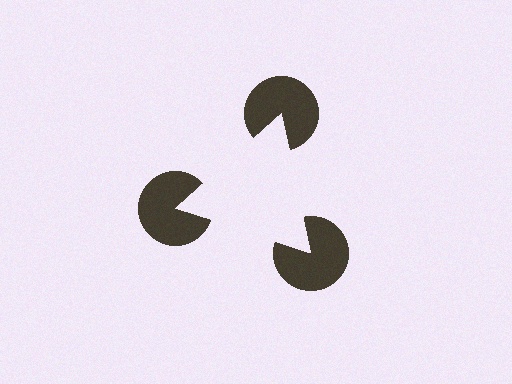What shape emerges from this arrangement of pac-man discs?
An illusory triangle — its edges are inferred from the aligned wedge cuts in the pac-man discs, not physically drawn.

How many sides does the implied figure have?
3 sides.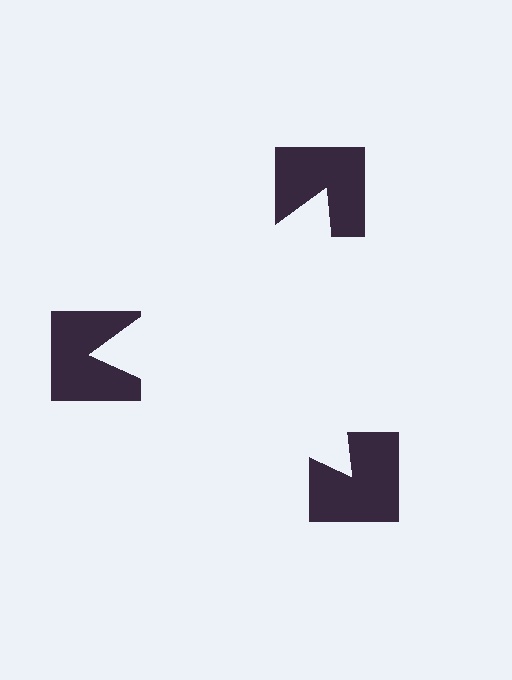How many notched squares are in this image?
There are 3 — one at each vertex of the illusory triangle.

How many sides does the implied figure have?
3 sides.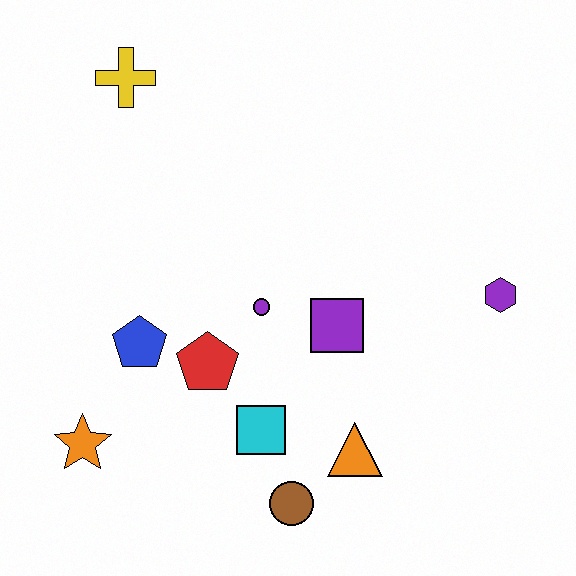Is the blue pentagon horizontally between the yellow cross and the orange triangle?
Yes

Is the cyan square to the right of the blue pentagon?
Yes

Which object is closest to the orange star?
The blue pentagon is closest to the orange star.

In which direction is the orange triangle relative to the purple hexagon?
The orange triangle is below the purple hexagon.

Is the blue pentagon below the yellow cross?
Yes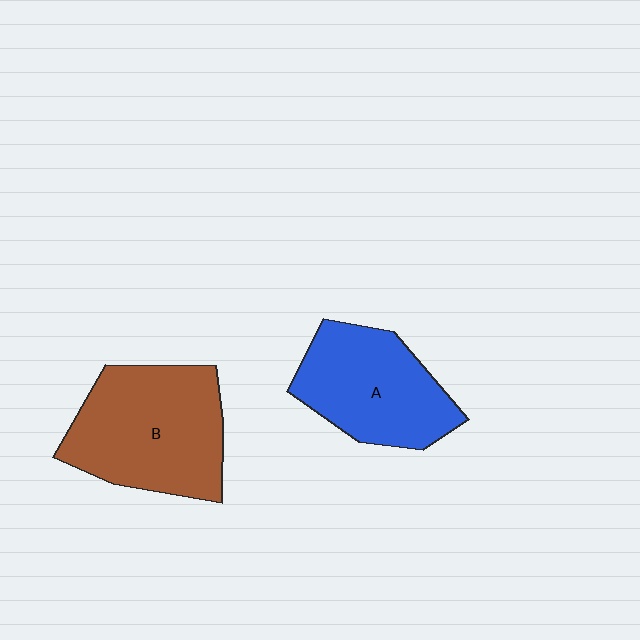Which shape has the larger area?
Shape B (brown).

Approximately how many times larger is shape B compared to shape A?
Approximately 1.2 times.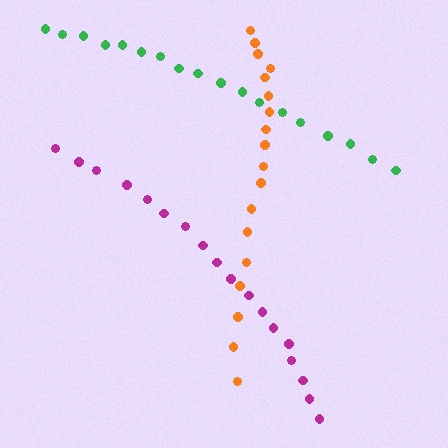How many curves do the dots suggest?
There are 3 distinct paths.